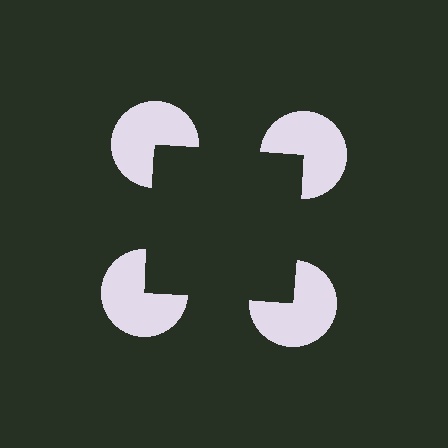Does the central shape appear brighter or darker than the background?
It typically appears slightly darker than the background, even though no actual brightness change is drawn.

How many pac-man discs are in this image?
There are 4 — one at each vertex of the illusory square.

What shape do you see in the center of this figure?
An illusory square — its edges are inferred from the aligned wedge cuts in the pac-man discs, not physically drawn.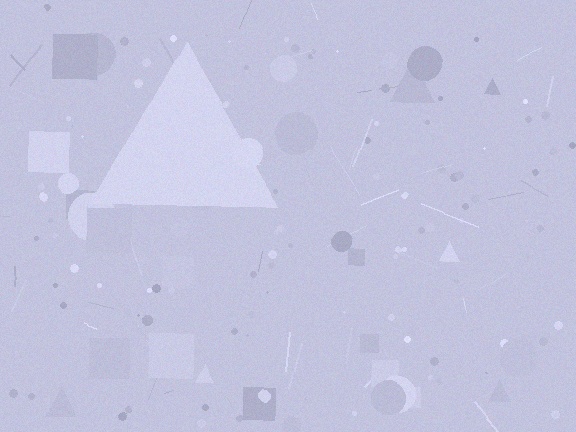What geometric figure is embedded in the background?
A triangle is embedded in the background.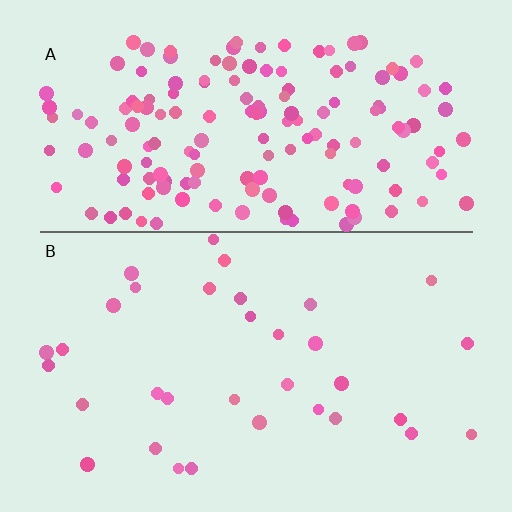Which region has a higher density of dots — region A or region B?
A (the top).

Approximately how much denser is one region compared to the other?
Approximately 4.8× — region A over region B.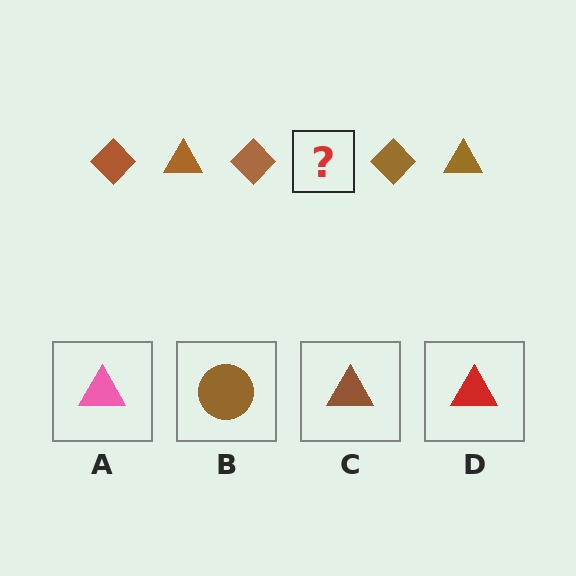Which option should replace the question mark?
Option C.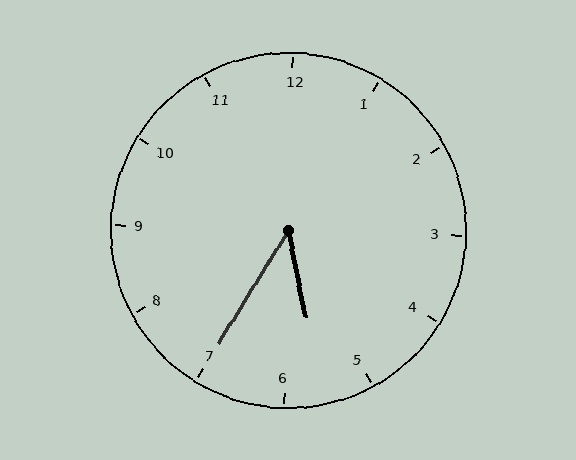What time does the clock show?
5:35.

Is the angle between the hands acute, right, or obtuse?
It is acute.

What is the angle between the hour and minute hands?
Approximately 42 degrees.